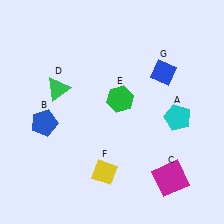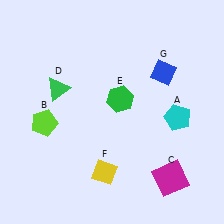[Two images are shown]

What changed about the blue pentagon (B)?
In Image 1, B is blue. In Image 2, it changed to lime.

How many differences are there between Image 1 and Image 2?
There is 1 difference between the two images.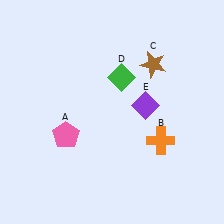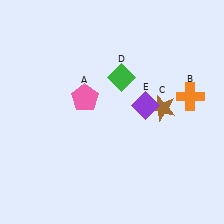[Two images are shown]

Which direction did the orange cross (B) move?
The orange cross (B) moved up.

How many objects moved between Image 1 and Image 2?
3 objects moved between the two images.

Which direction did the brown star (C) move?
The brown star (C) moved down.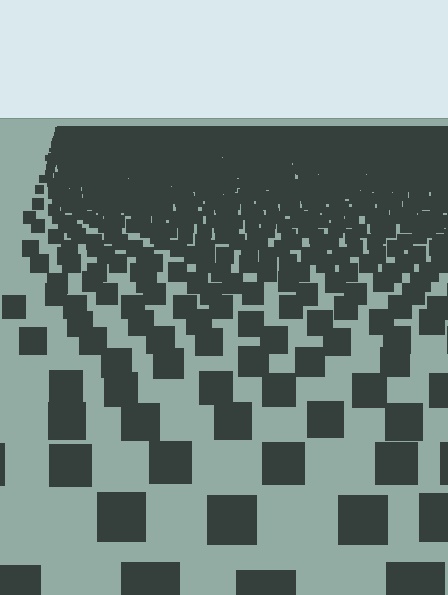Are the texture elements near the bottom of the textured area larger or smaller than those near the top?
Larger. Near the bottom, elements are closer to the viewer and appear at a bigger on-screen size.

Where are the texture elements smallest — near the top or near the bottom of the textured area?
Near the top.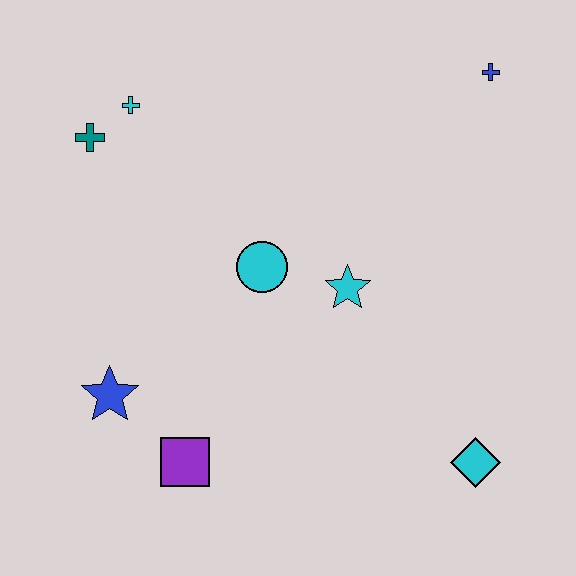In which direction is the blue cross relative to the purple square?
The blue cross is above the purple square.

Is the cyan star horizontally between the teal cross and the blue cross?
Yes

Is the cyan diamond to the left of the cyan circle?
No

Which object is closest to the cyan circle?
The cyan star is closest to the cyan circle.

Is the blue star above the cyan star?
No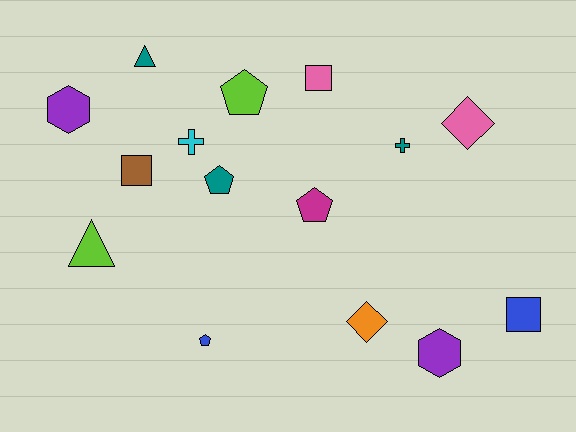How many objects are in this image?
There are 15 objects.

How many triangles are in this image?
There are 2 triangles.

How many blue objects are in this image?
There are 2 blue objects.